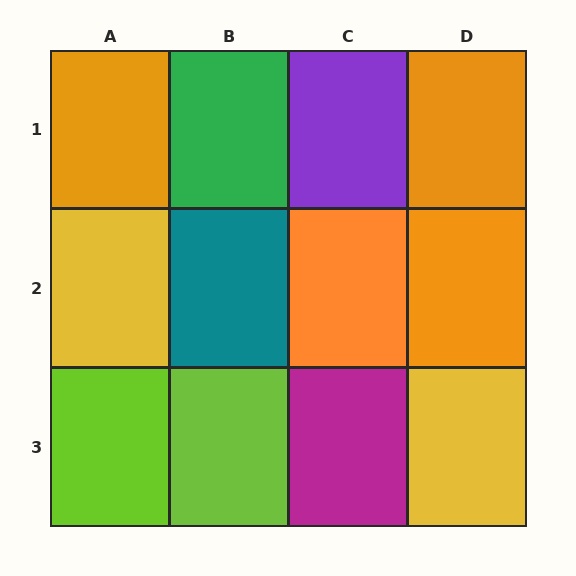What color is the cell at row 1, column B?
Green.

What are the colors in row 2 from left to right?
Yellow, teal, orange, orange.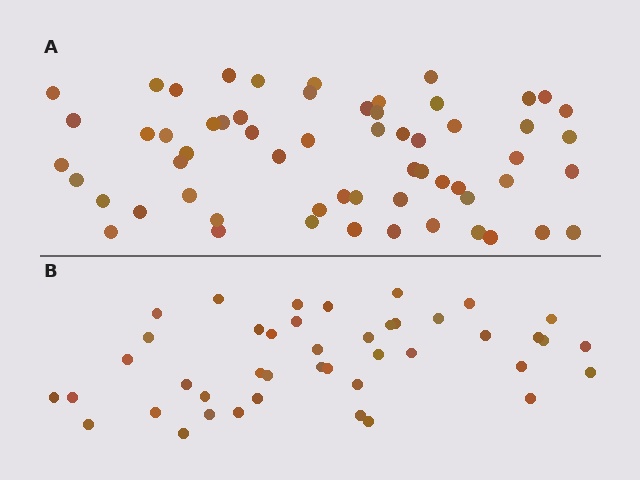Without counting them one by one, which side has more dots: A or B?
Region A (the top region) has more dots.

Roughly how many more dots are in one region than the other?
Region A has approximately 15 more dots than region B.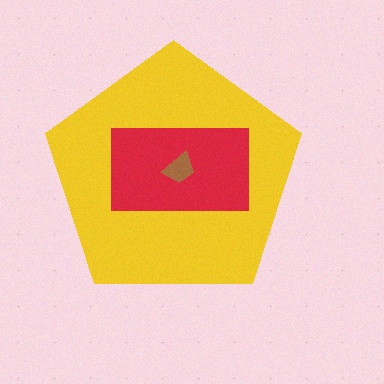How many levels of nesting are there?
3.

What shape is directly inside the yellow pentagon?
The red rectangle.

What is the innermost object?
The brown trapezoid.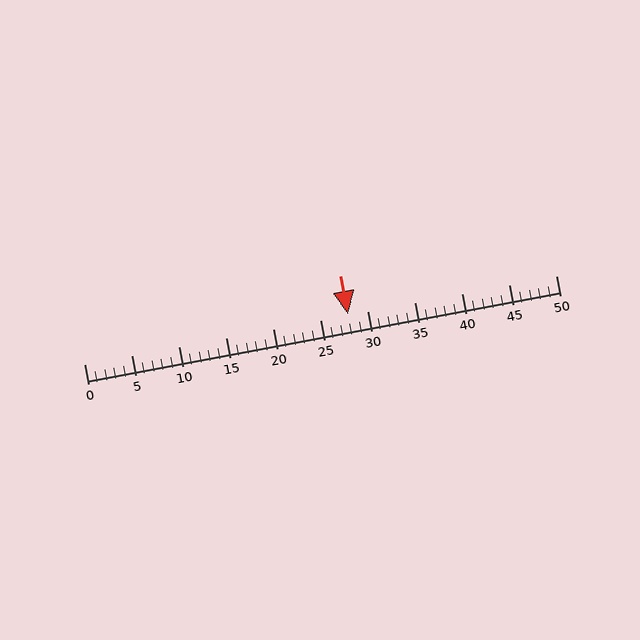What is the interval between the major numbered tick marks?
The major tick marks are spaced 5 units apart.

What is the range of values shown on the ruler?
The ruler shows values from 0 to 50.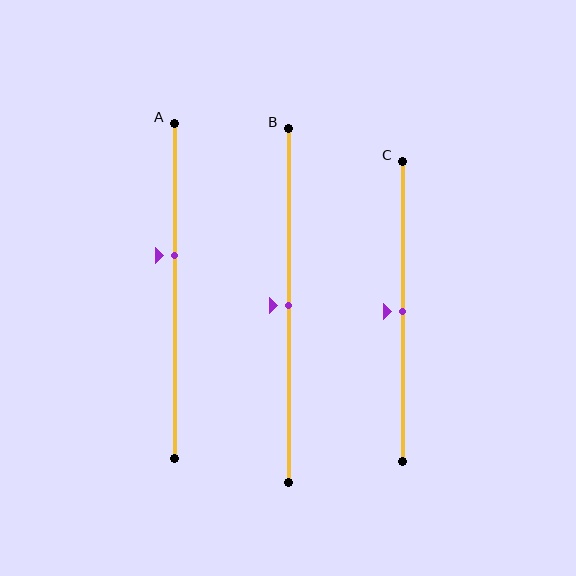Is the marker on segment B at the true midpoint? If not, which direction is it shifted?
Yes, the marker on segment B is at the true midpoint.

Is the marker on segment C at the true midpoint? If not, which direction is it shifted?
Yes, the marker on segment C is at the true midpoint.